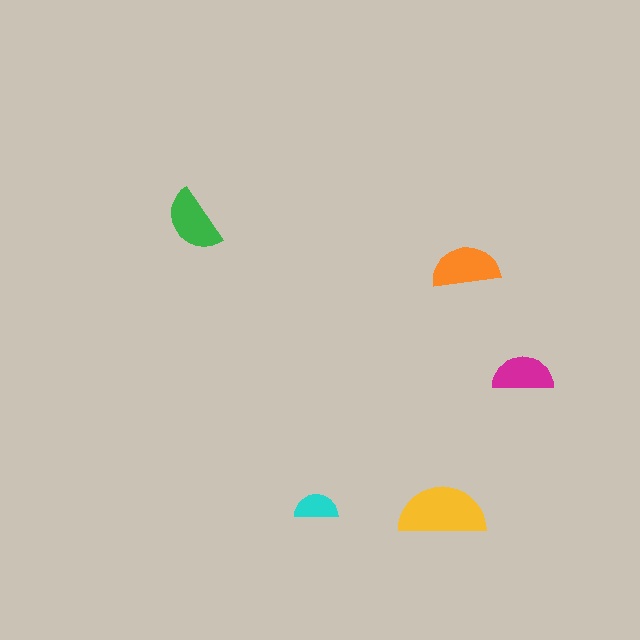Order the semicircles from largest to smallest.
the yellow one, the orange one, the green one, the magenta one, the cyan one.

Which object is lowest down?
The yellow semicircle is bottommost.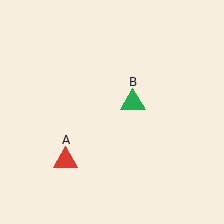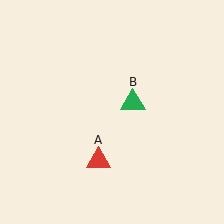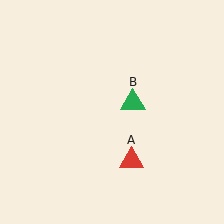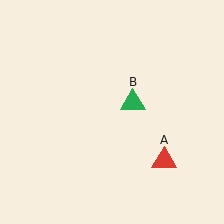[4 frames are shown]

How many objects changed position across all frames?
1 object changed position: red triangle (object A).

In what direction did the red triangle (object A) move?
The red triangle (object A) moved right.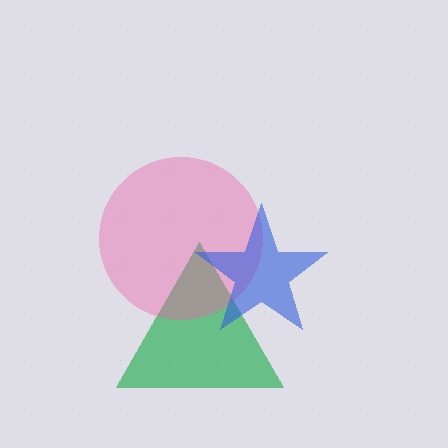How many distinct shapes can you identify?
There are 3 distinct shapes: a green triangle, a pink circle, a blue star.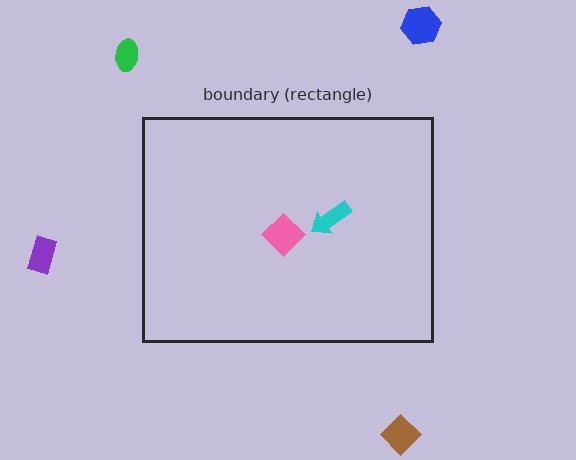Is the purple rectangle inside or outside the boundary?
Outside.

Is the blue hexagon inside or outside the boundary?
Outside.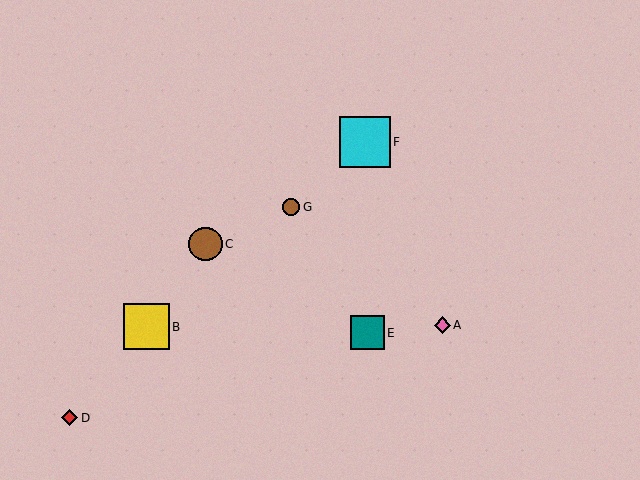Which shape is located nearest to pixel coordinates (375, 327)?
The teal square (labeled E) at (367, 333) is nearest to that location.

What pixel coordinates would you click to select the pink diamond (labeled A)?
Click at (442, 325) to select the pink diamond A.